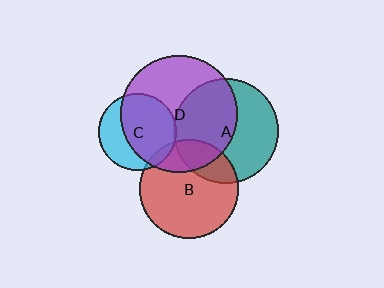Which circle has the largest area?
Circle D (purple).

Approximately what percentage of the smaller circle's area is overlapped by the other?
Approximately 5%.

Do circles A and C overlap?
Yes.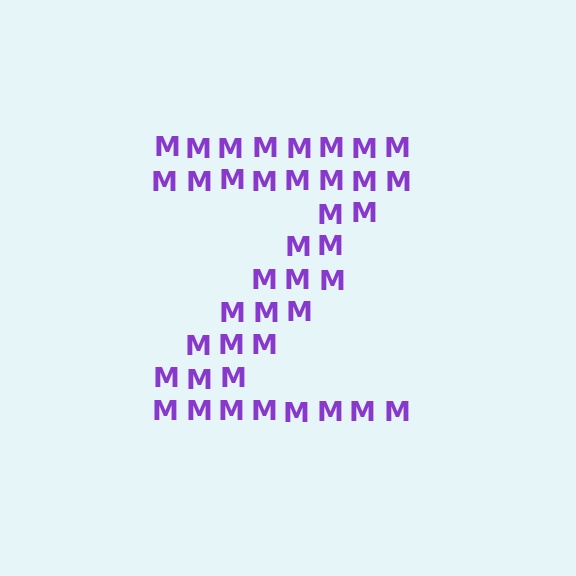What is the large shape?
The large shape is the letter Z.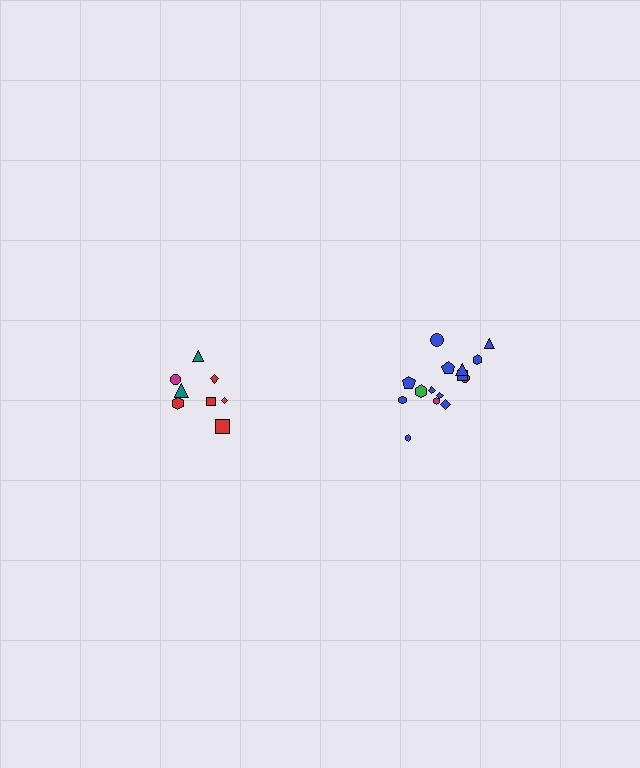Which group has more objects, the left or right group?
The right group.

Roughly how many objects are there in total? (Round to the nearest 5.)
Roughly 25 objects in total.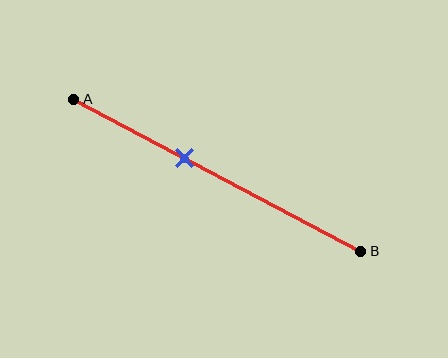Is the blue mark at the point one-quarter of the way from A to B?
No, the mark is at about 40% from A, not at the 25% one-quarter point.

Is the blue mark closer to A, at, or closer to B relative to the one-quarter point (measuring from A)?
The blue mark is closer to point B than the one-quarter point of segment AB.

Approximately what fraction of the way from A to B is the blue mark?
The blue mark is approximately 40% of the way from A to B.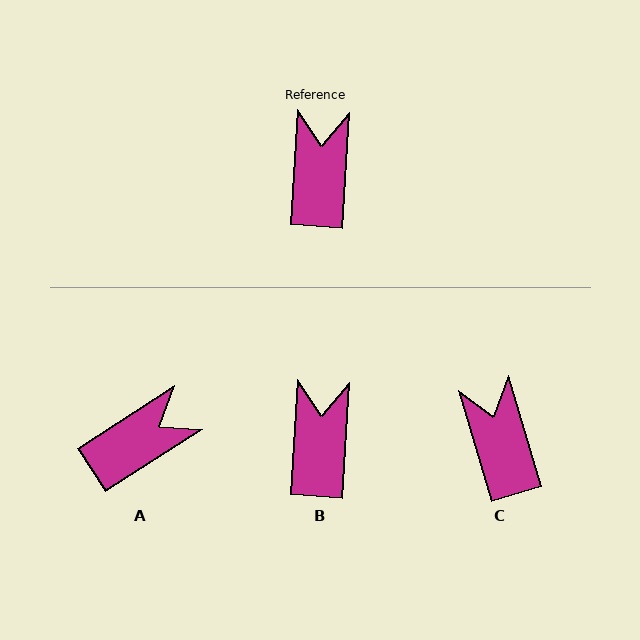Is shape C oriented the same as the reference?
No, it is off by about 21 degrees.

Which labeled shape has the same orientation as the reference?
B.